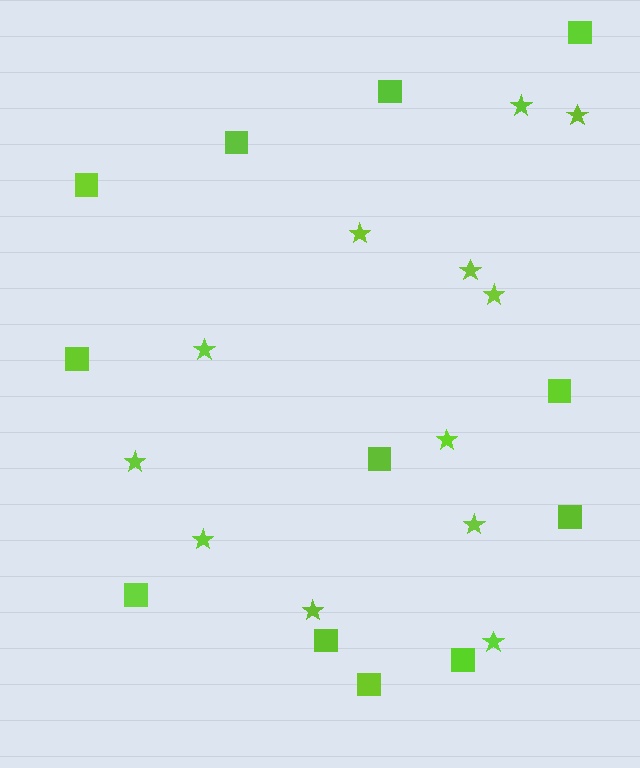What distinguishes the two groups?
There are 2 groups: one group of squares (12) and one group of stars (12).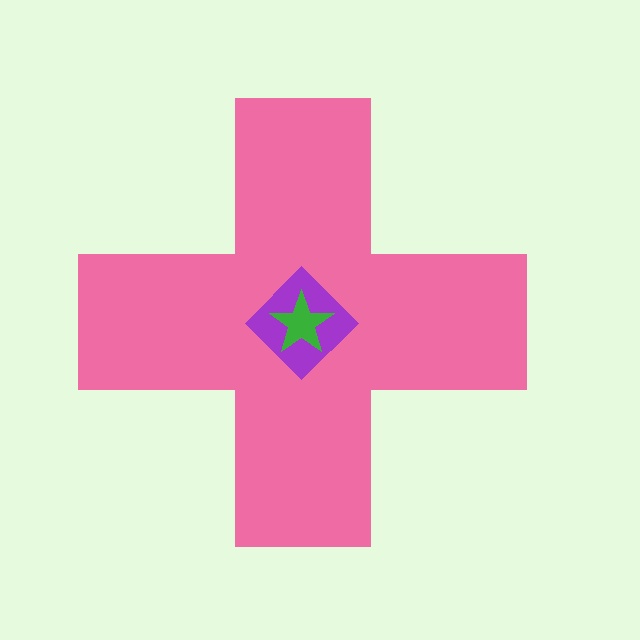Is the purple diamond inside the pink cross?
Yes.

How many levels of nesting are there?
3.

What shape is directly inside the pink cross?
The purple diamond.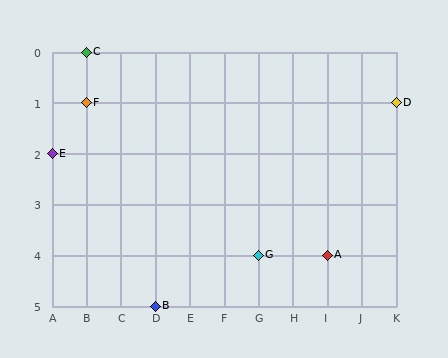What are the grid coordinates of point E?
Point E is at grid coordinates (A, 2).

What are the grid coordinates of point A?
Point A is at grid coordinates (I, 4).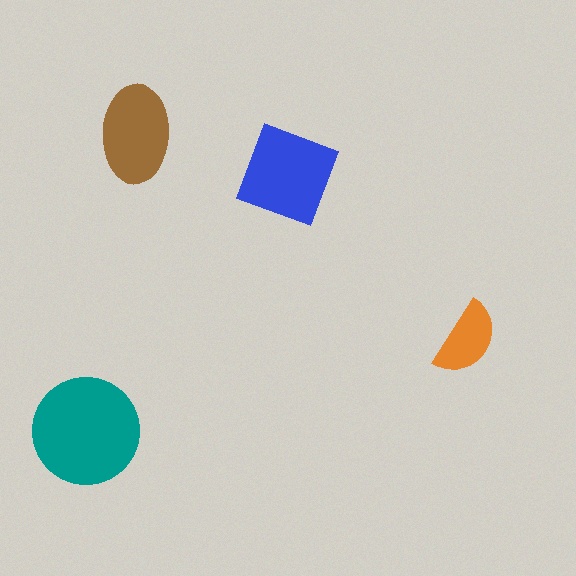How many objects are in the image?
There are 4 objects in the image.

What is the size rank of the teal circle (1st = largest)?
1st.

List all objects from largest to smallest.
The teal circle, the blue square, the brown ellipse, the orange semicircle.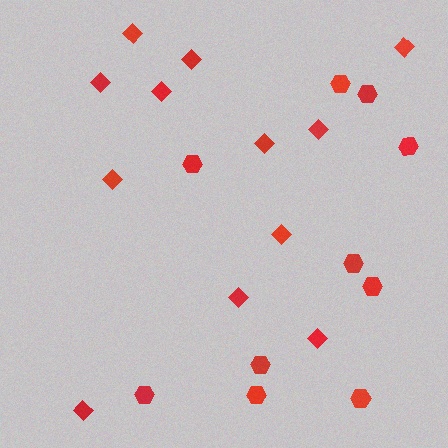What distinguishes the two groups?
There are 2 groups: one group of hexagons (10) and one group of diamonds (12).